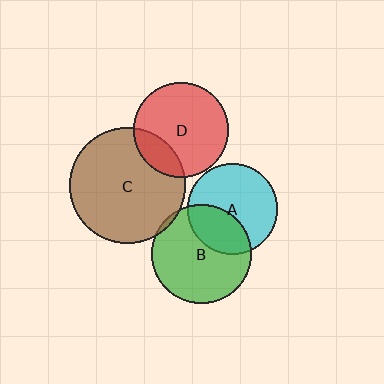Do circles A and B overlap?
Yes.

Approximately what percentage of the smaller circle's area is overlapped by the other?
Approximately 35%.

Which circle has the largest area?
Circle C (brown).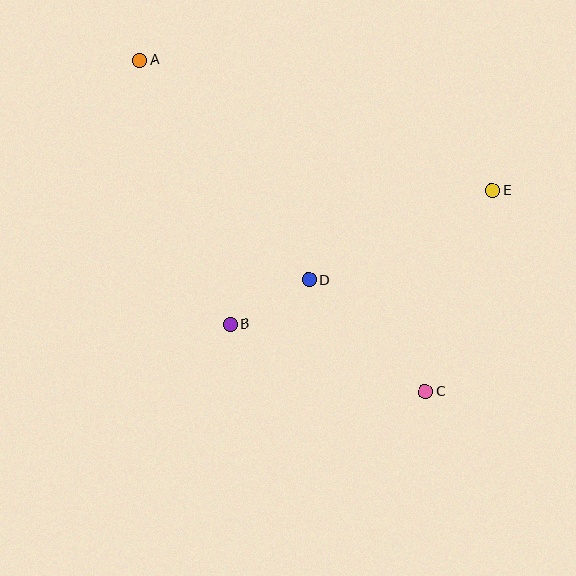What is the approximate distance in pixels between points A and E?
The distance between A and E is approximately 376 pixels.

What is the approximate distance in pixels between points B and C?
The distance between B and C is approximately 206 pixels.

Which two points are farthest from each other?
Points A and C are farthest from each other.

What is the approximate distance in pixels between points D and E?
The distance between D and E is approximately 204 pixels.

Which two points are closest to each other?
Points B and D are closest to each other.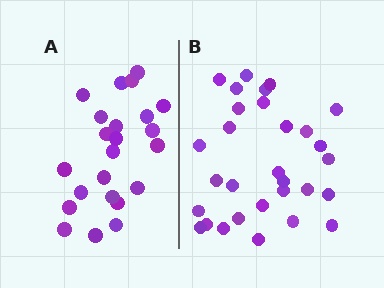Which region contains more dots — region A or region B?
Region B (the right region) has more dots.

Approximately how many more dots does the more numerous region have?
Region B has roughly 8 or so more dots than region A.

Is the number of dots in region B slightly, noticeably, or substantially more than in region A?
Region B has noticeably more, but not dramatically so. The ratio is roughly 1.3 to 1.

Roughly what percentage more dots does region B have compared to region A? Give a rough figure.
About 30% more.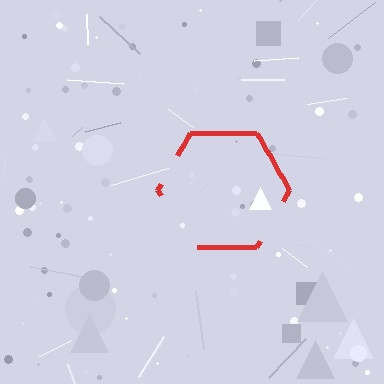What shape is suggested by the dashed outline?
The dashed outline suggests a hexagon.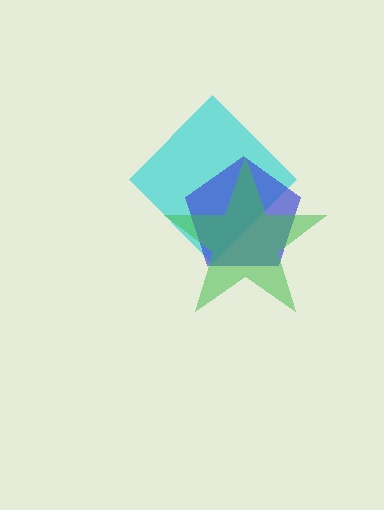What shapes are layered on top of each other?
The layered shapes are: a cyan diamond, a blue pentagon, a green star.